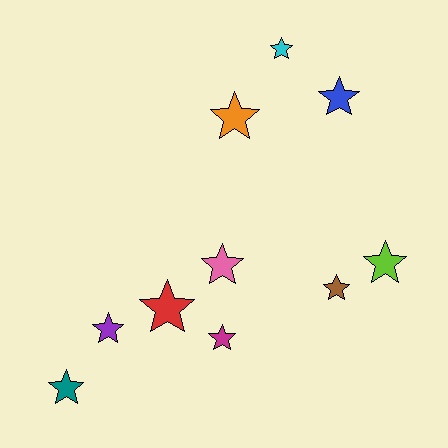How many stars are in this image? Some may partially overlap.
There are 10 stars.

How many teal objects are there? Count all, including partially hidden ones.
There is 1 teal object.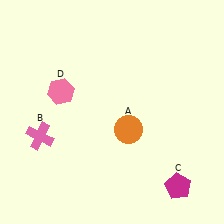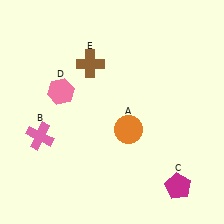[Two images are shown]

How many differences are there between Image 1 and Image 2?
There is 1 difference between the two images.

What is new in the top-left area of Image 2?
A brown cross (E) was added in the top-left area of Image 2.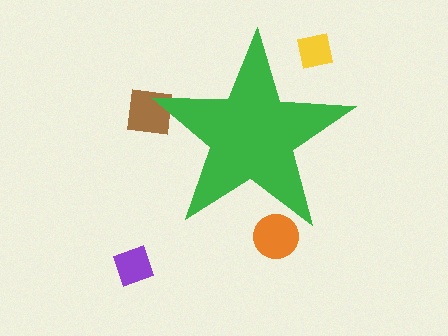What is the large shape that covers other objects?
A green star.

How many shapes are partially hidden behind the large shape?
3 shapes are partially hidden.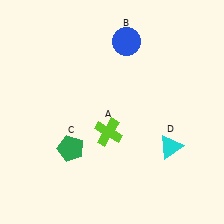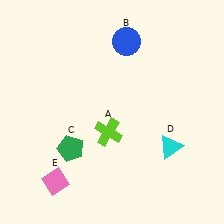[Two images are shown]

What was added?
A pink diamond (E) was added in Image 2.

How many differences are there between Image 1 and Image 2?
There is 1 difference between the two images.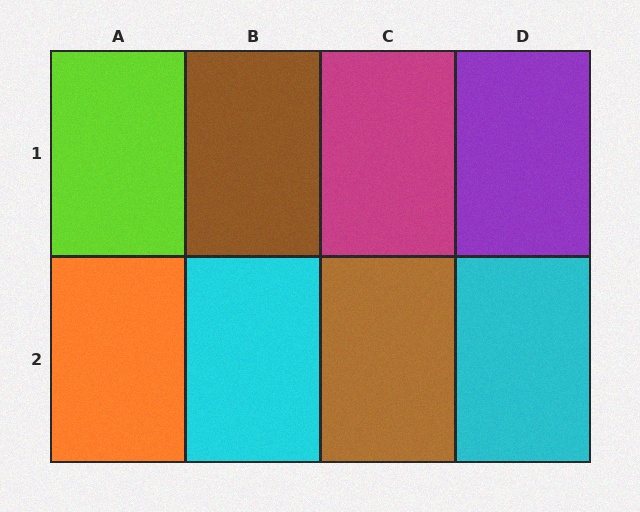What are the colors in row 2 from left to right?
Orange, cyan, brown, cyan.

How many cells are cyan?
2 cells are cyan.